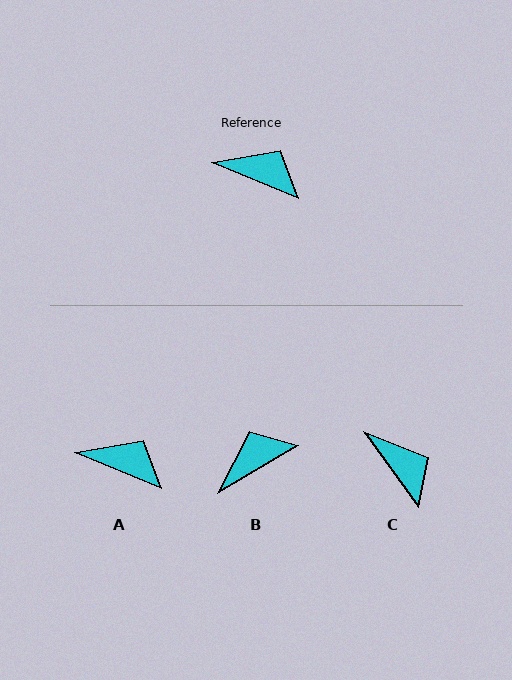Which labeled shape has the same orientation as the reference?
A.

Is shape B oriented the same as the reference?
No, it is off by about 53 degrees.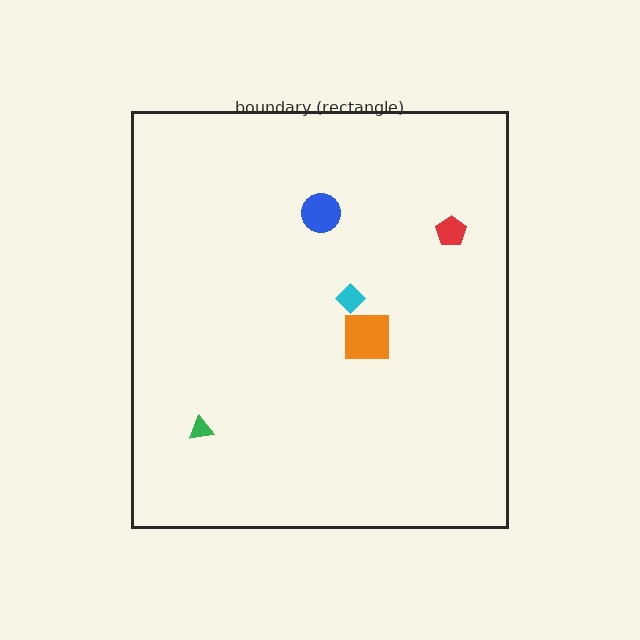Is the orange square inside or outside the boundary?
Inside.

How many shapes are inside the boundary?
5 inside, 0 outside.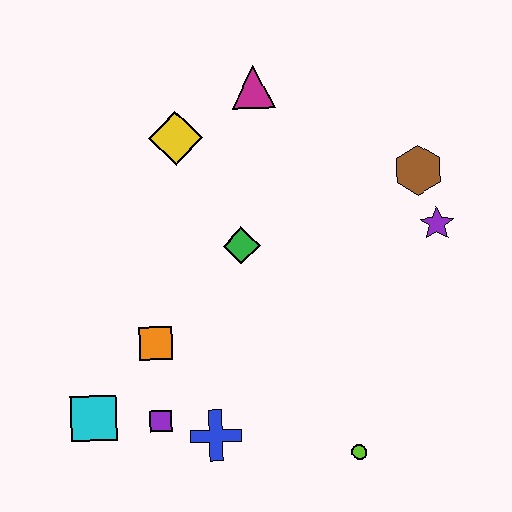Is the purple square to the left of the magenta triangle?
Yes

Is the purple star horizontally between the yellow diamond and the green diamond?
No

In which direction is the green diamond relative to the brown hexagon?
The green diamond is to the left of the brown hexagon.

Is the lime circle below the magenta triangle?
Yes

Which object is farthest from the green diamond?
The lime circle is farthest from the green diamond.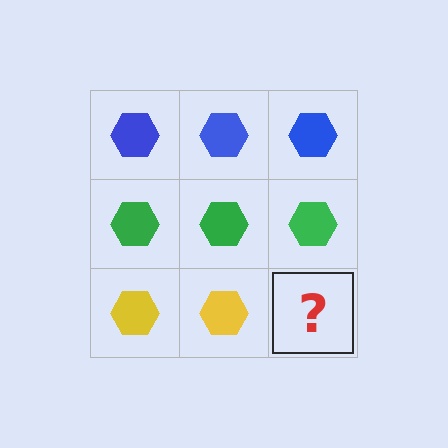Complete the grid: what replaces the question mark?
The question mark should be replaced with a yellow hexagon.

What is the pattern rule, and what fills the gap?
The rule is that each row has a consistent color. The gap should be filled with a yellow hexagon.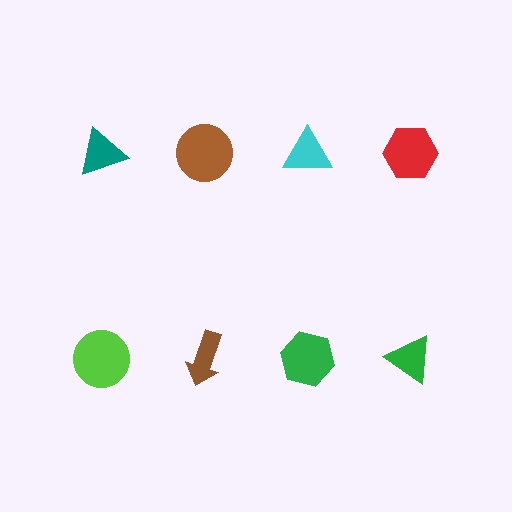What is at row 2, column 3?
A green hexagon.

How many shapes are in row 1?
4 shapes.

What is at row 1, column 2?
A brown circle.